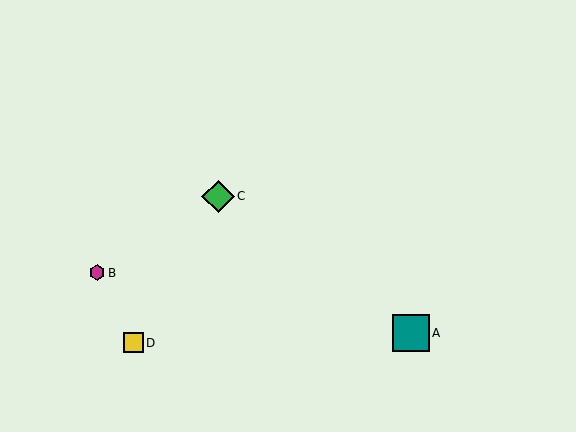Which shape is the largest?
The teal square (labeled A) is the largest.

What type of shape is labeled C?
Shape C is a green diamond.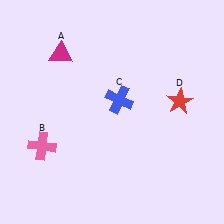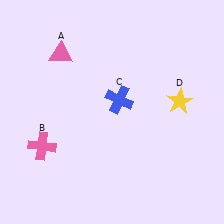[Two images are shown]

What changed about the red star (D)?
In Image 1, D is red. In Image 2, it changed to yellow.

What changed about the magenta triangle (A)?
In Image 1, A is magenta. In Image 2, it changed to pink.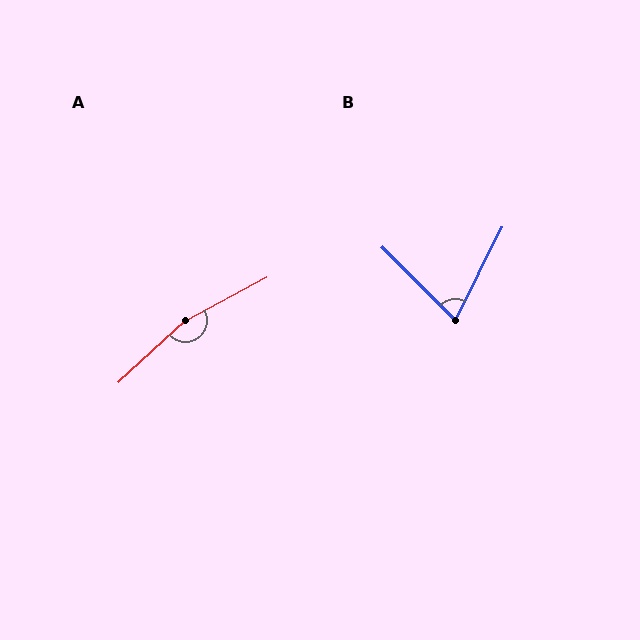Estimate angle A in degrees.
Approximately 166 degrees.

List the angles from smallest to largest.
B (71°), A (166°).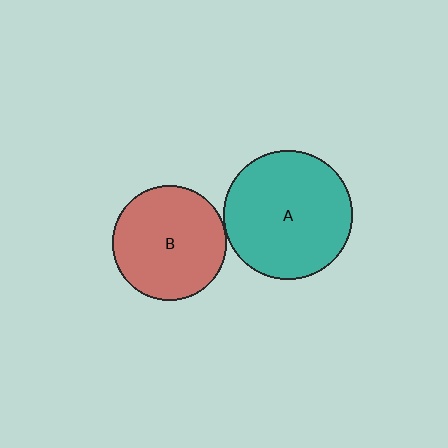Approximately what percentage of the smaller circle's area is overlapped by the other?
Approximately 5%.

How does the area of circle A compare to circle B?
Approximately 1.3 times.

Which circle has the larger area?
Circle A (teal).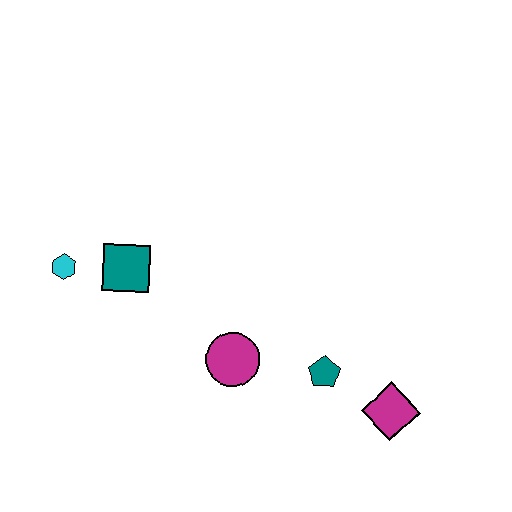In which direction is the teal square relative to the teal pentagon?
The teal square is to the left of the teal pentagon.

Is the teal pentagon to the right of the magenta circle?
Yes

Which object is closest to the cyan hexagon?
The teal square is closest to the cyan hexagon.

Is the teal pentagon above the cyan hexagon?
No